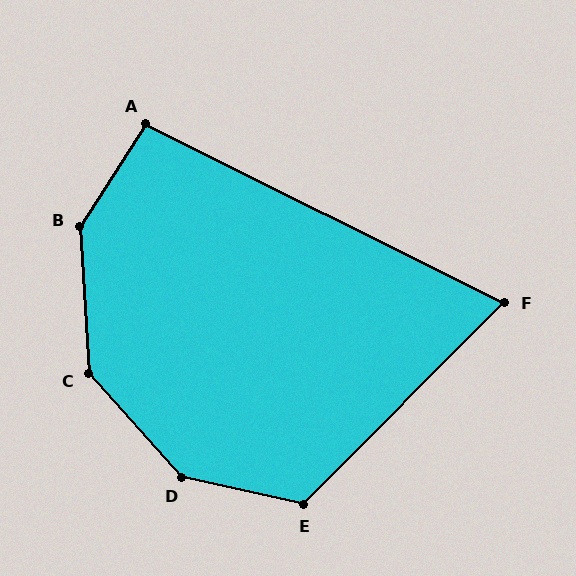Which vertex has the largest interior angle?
D, at approximately 145 degrees.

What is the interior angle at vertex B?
Approximately 144 degrees (obtuse).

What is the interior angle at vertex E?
Approximately 122 degrees (obtuse).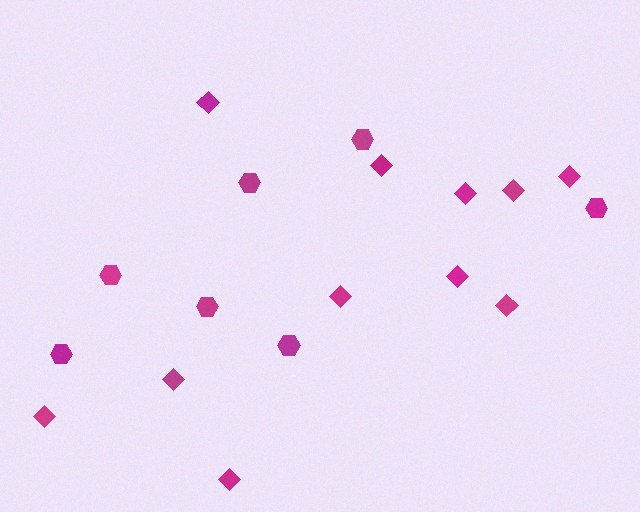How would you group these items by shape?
There are 2 groups: one group of hexagons (7) and one group of diamonds (11).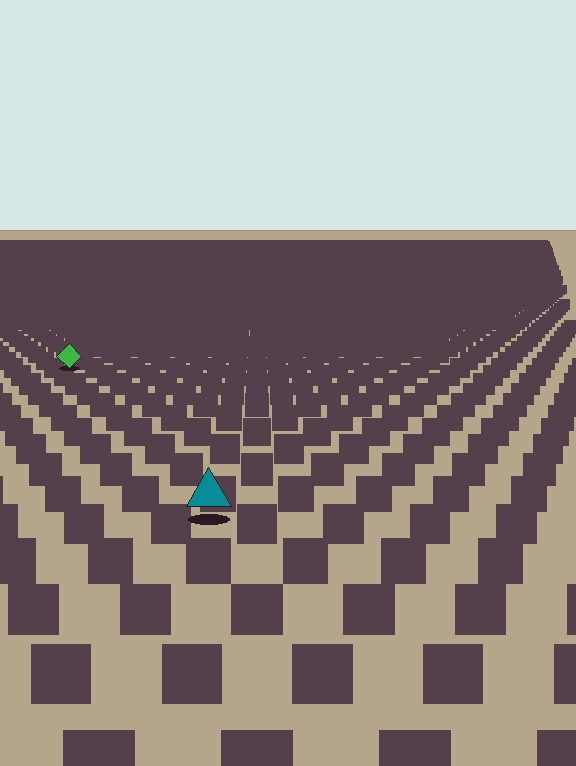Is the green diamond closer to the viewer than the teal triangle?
No. The teal triangle is closer — you can tell from the texture gradient: the ground texture is coarser near it.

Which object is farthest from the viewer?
The green diamond is farthest from the viewer. It appears smaller and the ground texture around it is denser.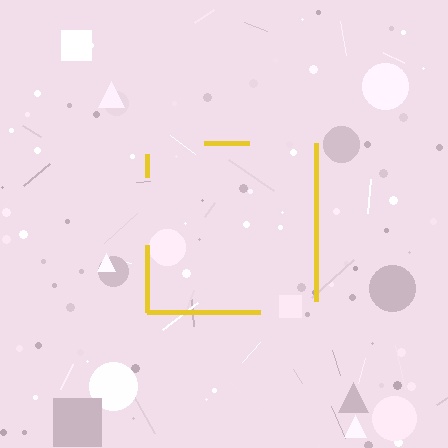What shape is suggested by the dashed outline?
The dashed outline suggests a square.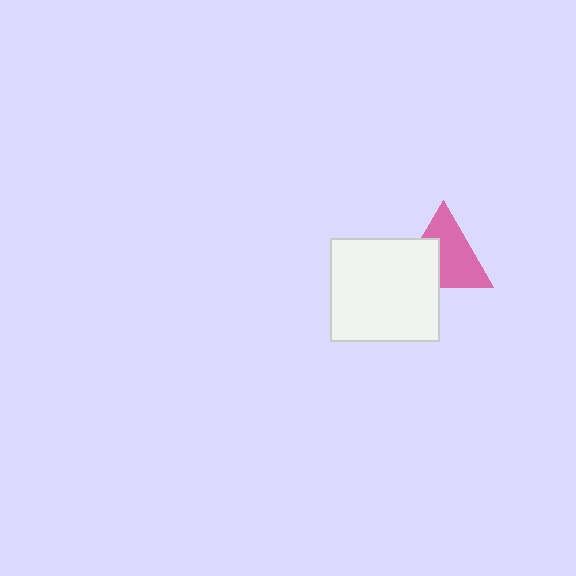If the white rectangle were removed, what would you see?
You would see the complete pink triangle.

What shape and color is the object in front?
The object in front is a white rectangle.